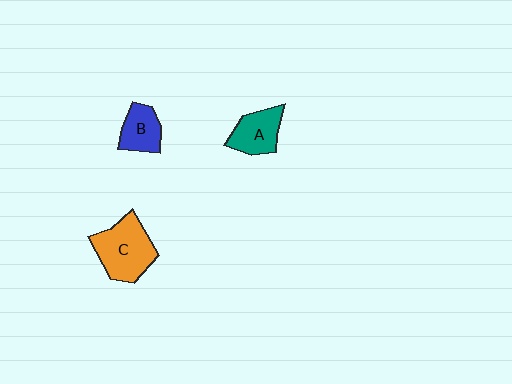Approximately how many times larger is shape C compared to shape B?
Approximately 1.7 times.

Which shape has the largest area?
Shape C (orange).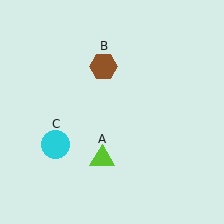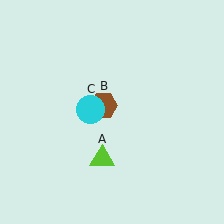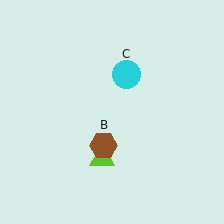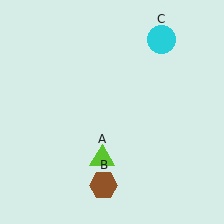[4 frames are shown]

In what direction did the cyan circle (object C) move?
The cyan circle (object C) moved up and to the right.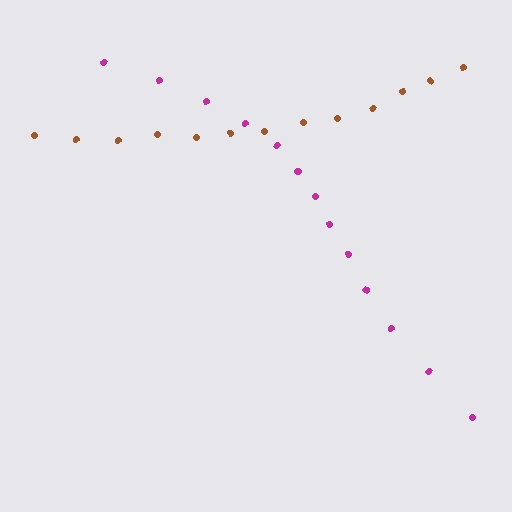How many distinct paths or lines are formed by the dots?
There are 2 distinct paths.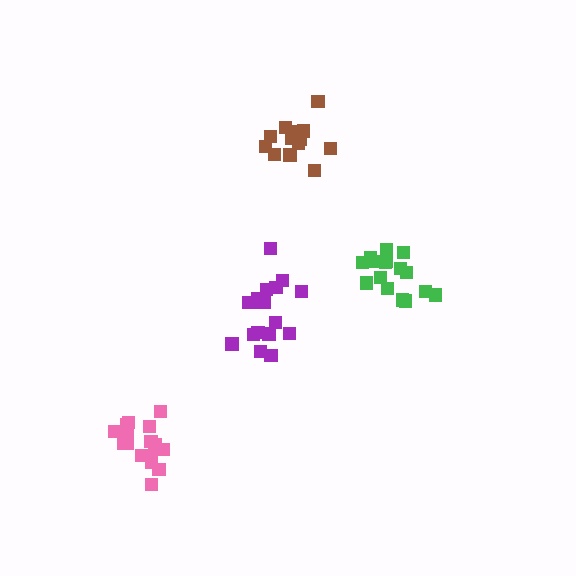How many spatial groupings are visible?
There are 4 spatial groupings.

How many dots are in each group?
Group 1: 13 dots, Group 2: 18 dots, Group 3: 16 dots, Group 4: 16 dots (63 total).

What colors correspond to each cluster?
The clusters are colored: brown, purple, pink, green.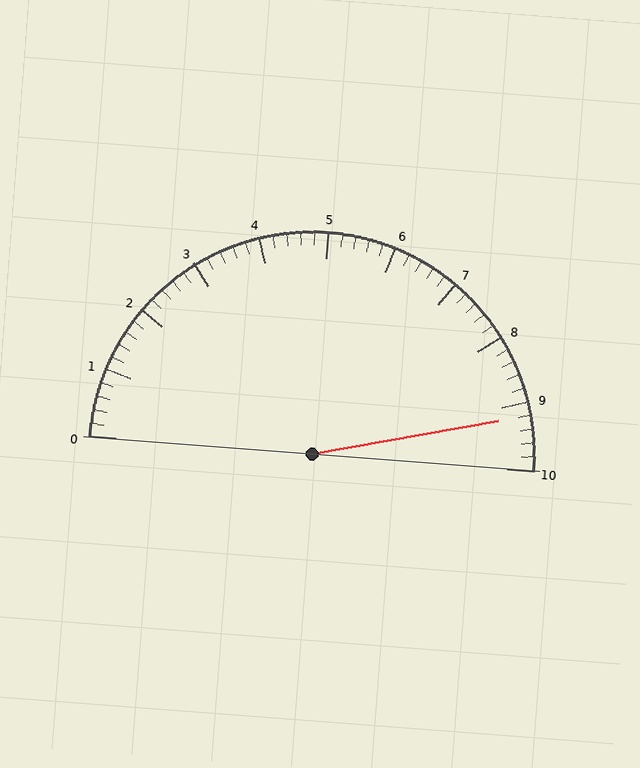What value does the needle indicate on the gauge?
The needle indicates approximately 9.2.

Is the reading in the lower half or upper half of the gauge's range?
The reading is in the upper half of the range (0 to 10).